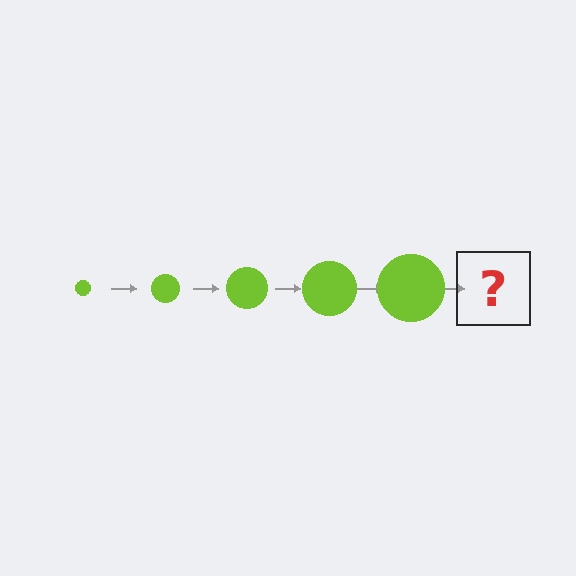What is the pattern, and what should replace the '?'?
The pattern is that the circle gets progressively larger each step. The '?' should be a lime circle, larger than the previous one.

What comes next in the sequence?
The next element should be a lime circle, larger than the previous one.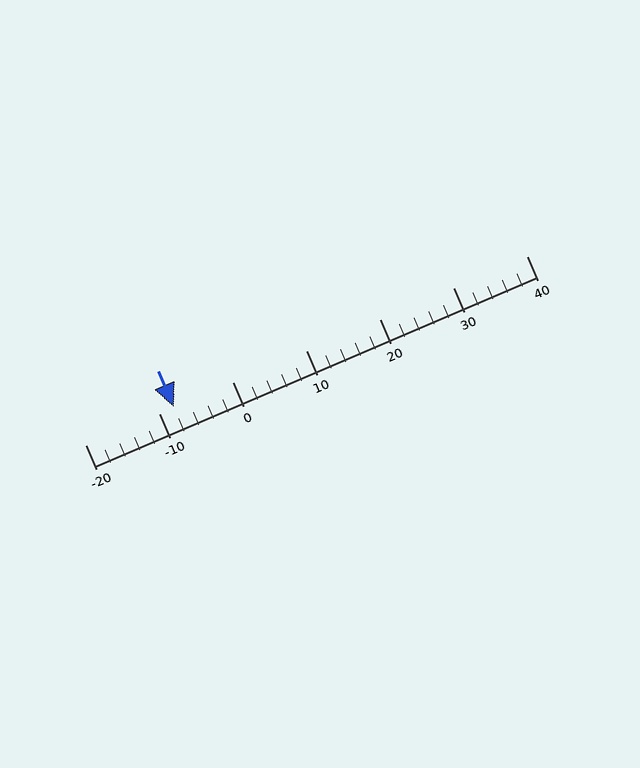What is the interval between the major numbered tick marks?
The major tick marks are spaced 10 units apart.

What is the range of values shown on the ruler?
The ruler shows values from -20 to 40.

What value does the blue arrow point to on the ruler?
The blue arrow points to approximately -8.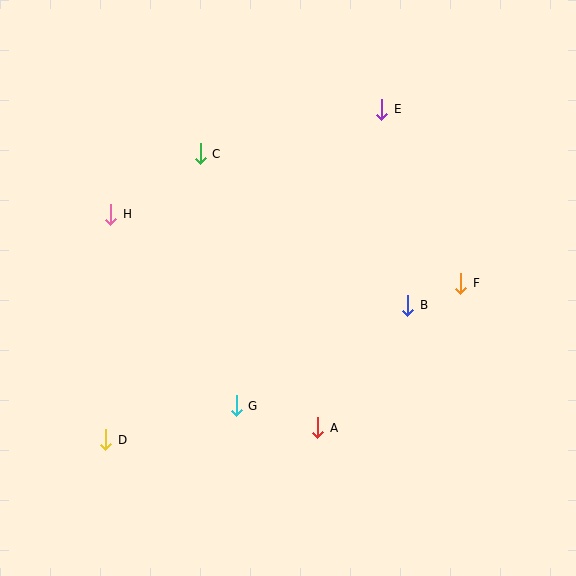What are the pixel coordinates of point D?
Point D is at (106, 440).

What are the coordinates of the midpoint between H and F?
The midpoint between H and F is at (286, 249).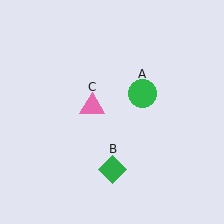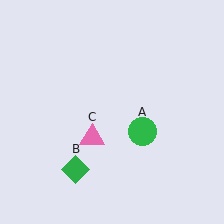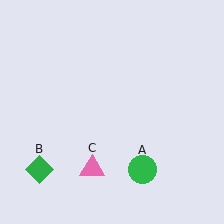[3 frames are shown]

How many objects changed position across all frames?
3 objects changed position: green circle (object A), green diamond (object B), pink triangle (object C).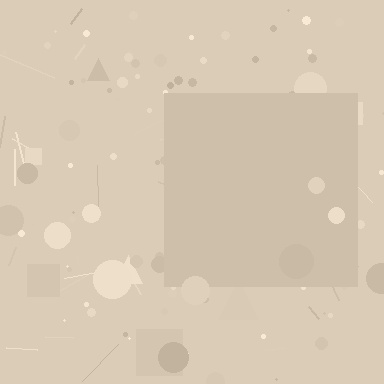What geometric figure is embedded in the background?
A square is embedded in the background.